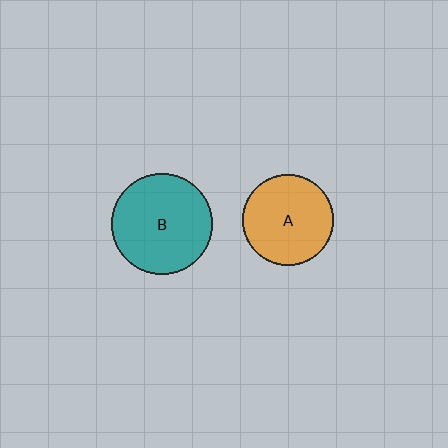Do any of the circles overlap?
No, none of the circles overlap.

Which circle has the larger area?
Circle B (teal).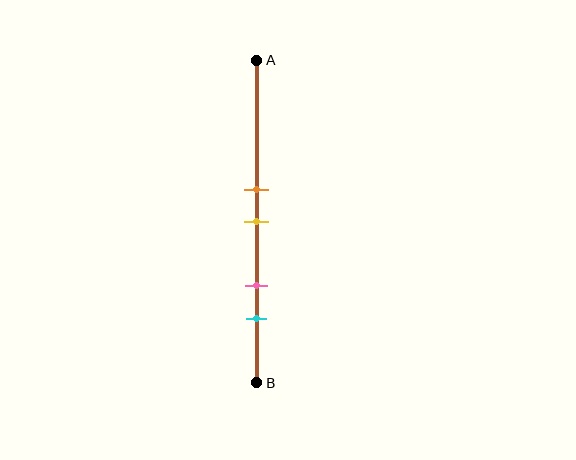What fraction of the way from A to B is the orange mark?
The orange mark is approximately 40% (0.4) of the way from A to B.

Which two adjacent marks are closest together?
The orange and yellow marks are the closest adjacent pair.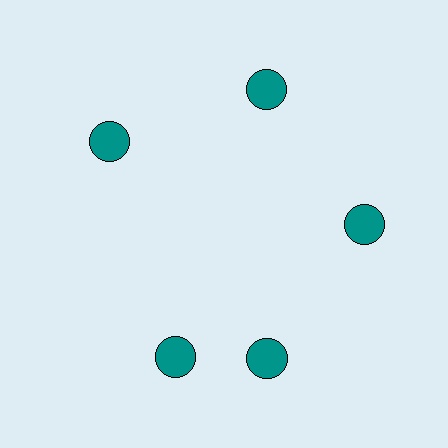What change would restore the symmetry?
The symmetry would be restored by rotating it back into even spacing with its neighbors so that all 5 circles sit at equal angles and equal distance from the center.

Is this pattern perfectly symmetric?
No. The 5 teal circles are arranged in a ring, but one element near the 8 o'clock position is rotated out of alignment along the ring, breaking the 5-fold rotational symmetry.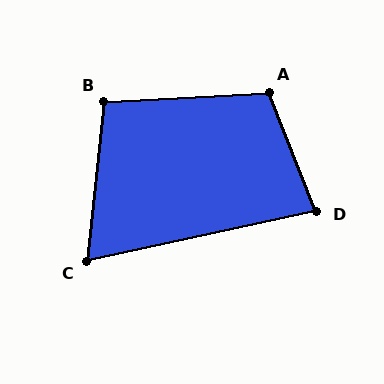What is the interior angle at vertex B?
Approximately 99 degrees (obtuse).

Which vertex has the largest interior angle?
A, at approximately 108 degrees.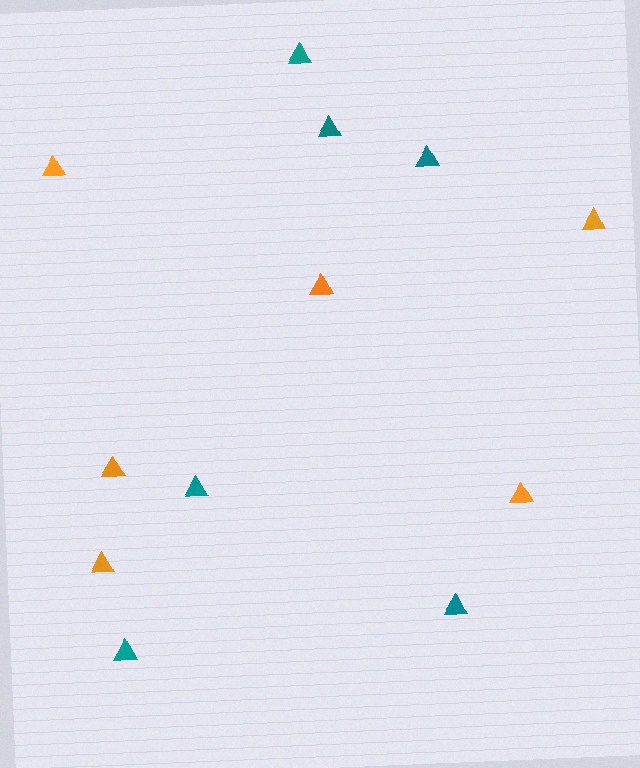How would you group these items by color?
There are 2 groups: one group of orange triangles (6) and one group of teal triangles (6).